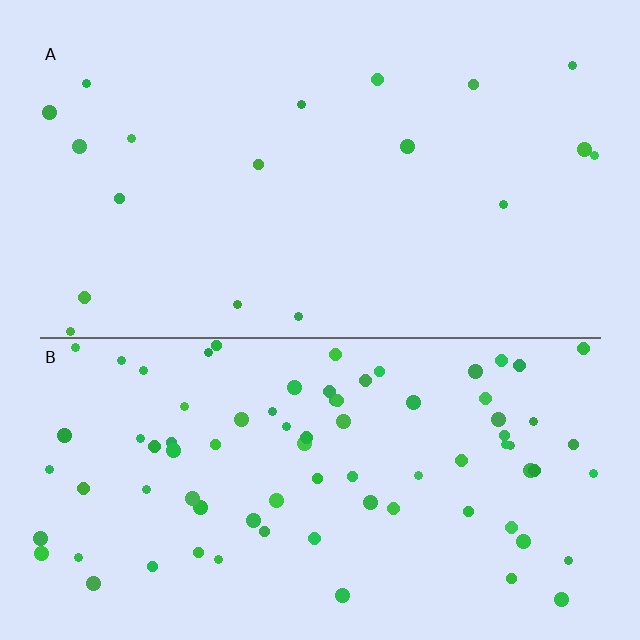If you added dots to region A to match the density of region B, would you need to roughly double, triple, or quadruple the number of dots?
Approximately quadruple.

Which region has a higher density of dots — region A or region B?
B (the bottom).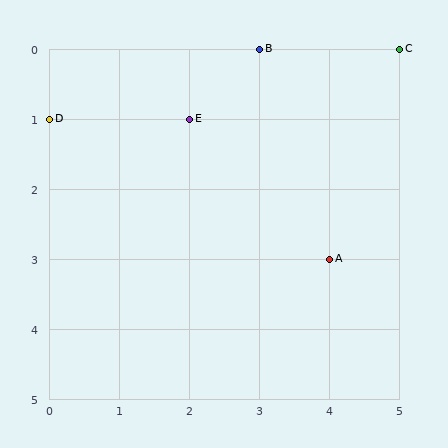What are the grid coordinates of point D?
Point D is at grid coordinates (0, 1).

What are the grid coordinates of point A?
Point A is at grid coordinates (4, 3).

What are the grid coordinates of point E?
Point E is at grid coordinates (2, 1).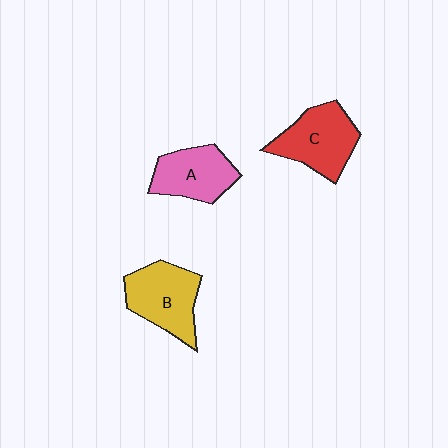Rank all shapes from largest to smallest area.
From largest to smallest: B (yellow), C (red), A (pink).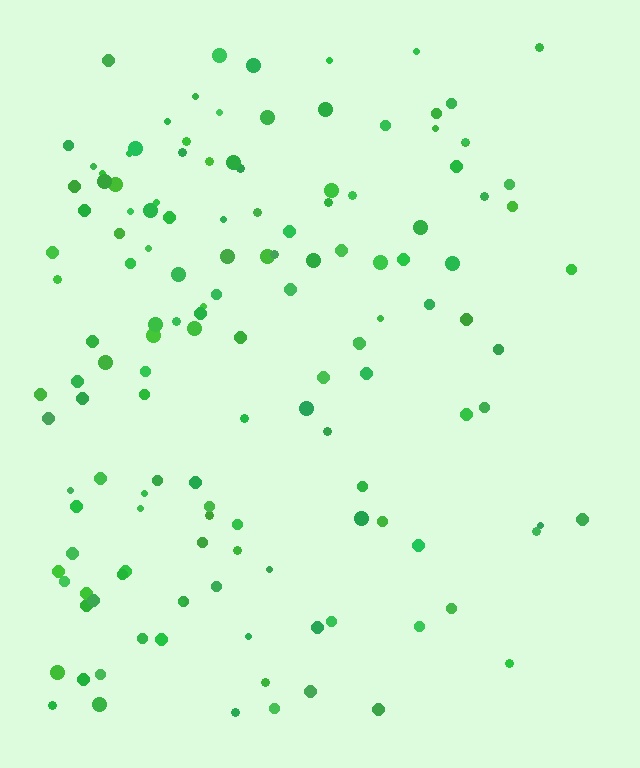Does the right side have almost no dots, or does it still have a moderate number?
Still a moderate number, just noticeably fewer than the left.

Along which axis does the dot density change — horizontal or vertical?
Horizontal.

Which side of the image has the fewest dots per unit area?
The right.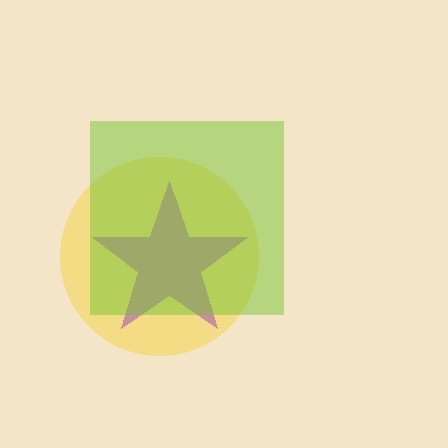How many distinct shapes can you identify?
There are 3 distinct shapes: a yellow circle, a purple star, a lime square.